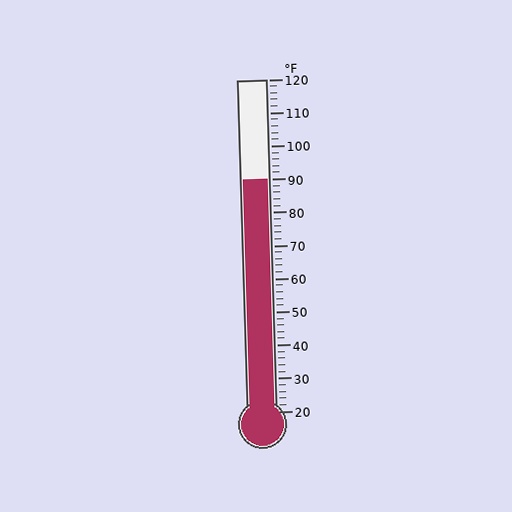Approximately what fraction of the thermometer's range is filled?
The thermometer is filled to approximately 70% of its range.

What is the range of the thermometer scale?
The thermometer scale ranges from 20°F to 120°F.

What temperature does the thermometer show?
The thermometer shows approximately 90°F.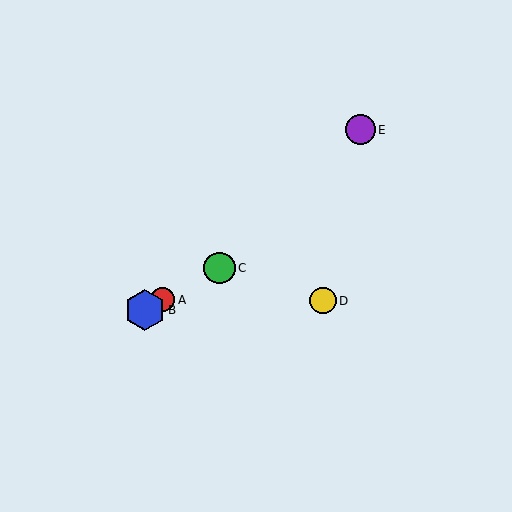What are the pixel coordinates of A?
Object A is at (163, 300).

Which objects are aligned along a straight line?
Objects A, B, C are aligned along a straight line.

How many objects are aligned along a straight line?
3 objects (A, B, C) are aligned along a straight line.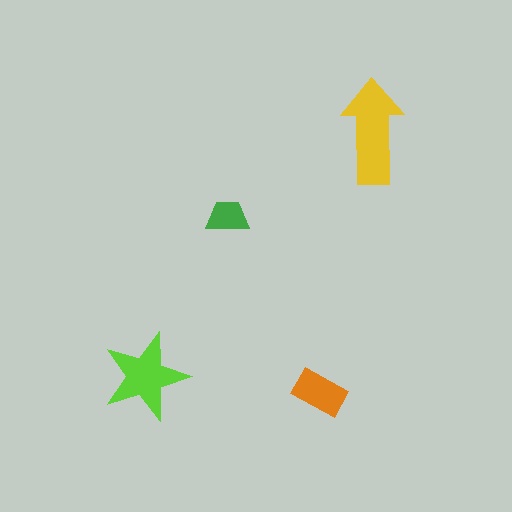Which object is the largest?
The yellow arrow.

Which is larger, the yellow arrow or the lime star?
The yellow arrow.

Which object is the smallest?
The green trapezoid.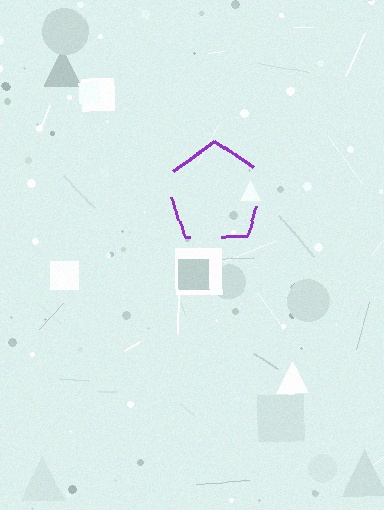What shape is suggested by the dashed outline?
The dashed outline suggests a pentagon.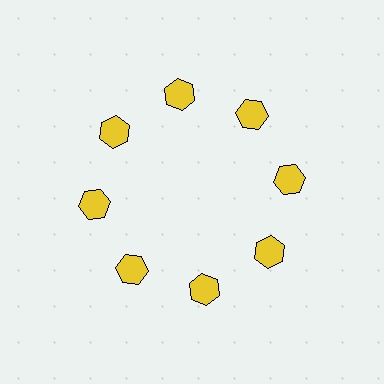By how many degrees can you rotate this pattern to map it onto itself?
The pattern maps onto itself every 45 degrees of rotation.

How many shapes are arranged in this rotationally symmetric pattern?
There are 8 shapes, arranged in 8 groups of 1.